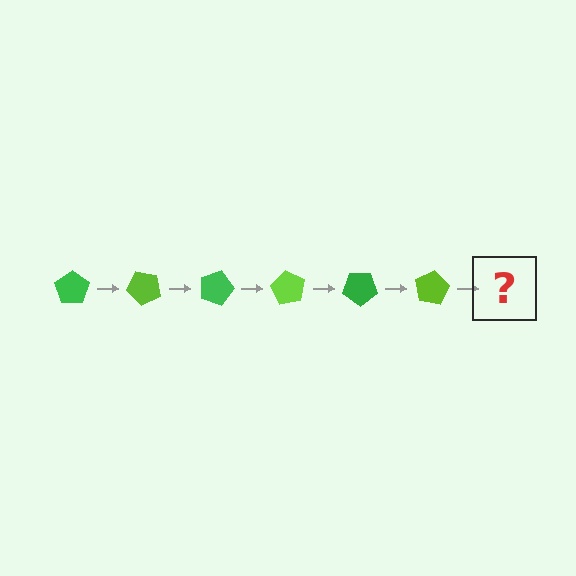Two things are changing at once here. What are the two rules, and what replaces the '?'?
The two rules are that it rotates 45 degrees each step and the color cycles through green and lime. The '?' should be a green pentagon, rotated 270 degrees from the start.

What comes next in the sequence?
The next element should be a green pentagon, rotated 270 degrees from the start.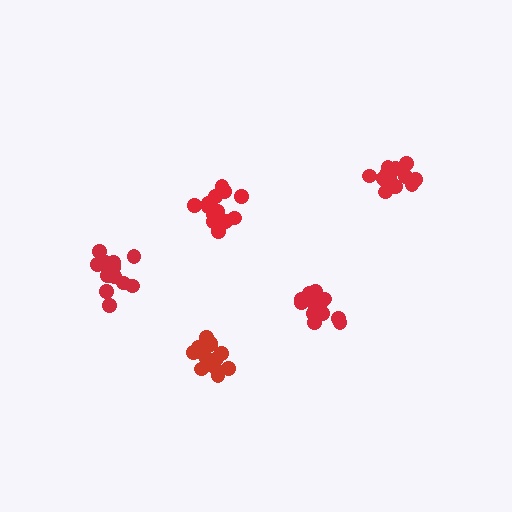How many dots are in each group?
Group 1: 15 dots, Group 2: 18 dots, Group 3: 16 dots, Group 4: 16 dots, Group 5: 16 dots (81 total).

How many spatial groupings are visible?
There are 5 spatial groupings.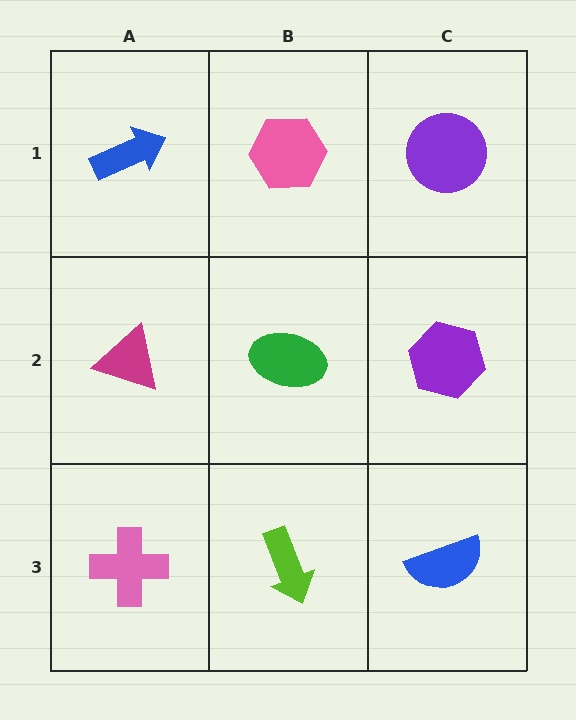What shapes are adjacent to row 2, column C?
A purple circle (row 1, column C), a blue semicircle (row 3, column C), a green ellipse (row 2, column B).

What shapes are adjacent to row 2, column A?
A blue arrow (row 1, column A), a pink cross (row 3, column A), a green ellipse (row 2, column B).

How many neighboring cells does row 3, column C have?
2.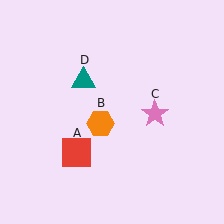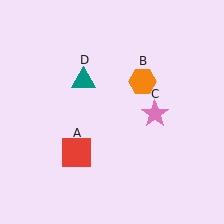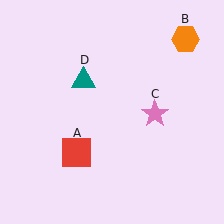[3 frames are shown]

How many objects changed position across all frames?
1 object changed position: orange hexagon (object B).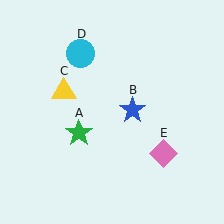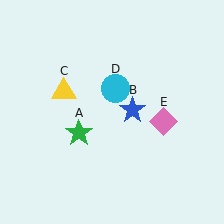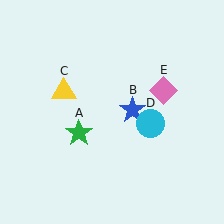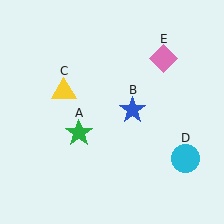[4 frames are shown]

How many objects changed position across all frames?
2 objects changed position: cyan circle (object D), pink diamond (object E).